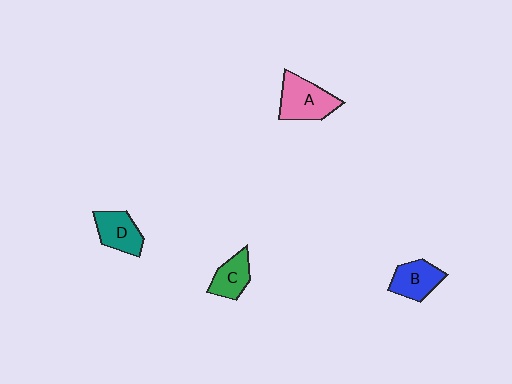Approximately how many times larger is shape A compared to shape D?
Approximately 1.3 times.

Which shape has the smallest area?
Shape C (green).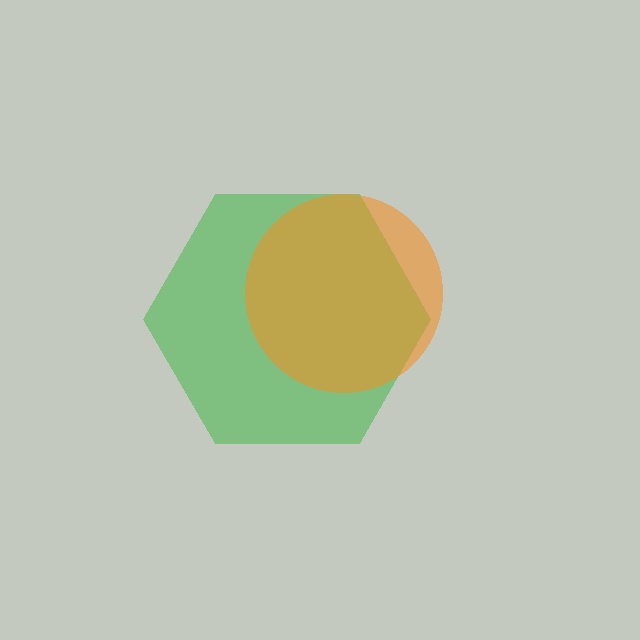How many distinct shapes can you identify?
There are 2 distinct shapes: a green hexagon, an orange circle.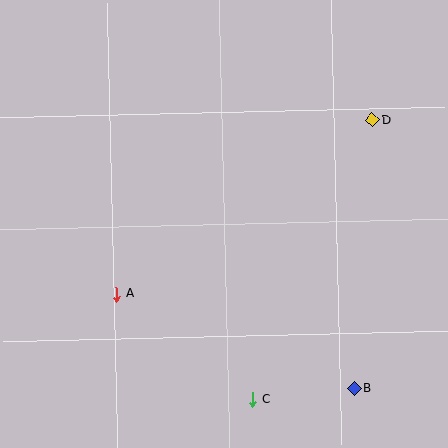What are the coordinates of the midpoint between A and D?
The midpoint between A and D is at (244, 207).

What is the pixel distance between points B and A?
The distance between B and A is 256 pixels.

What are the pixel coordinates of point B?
Point B is at (354, 388).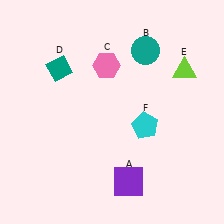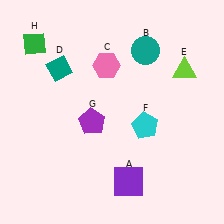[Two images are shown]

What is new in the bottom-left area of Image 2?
A purple pentagon (G) was added in the bottom-left area of Image 2.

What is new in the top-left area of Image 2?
A green diamond (H) was added in the top-left area of Image 2.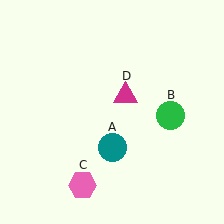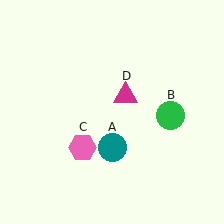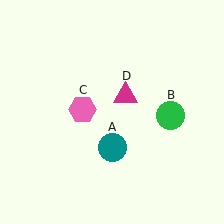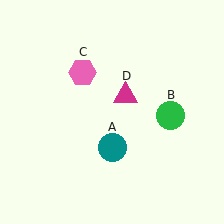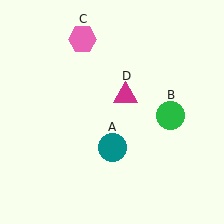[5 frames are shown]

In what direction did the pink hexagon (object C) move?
The pink hexagon (object C) moved up.